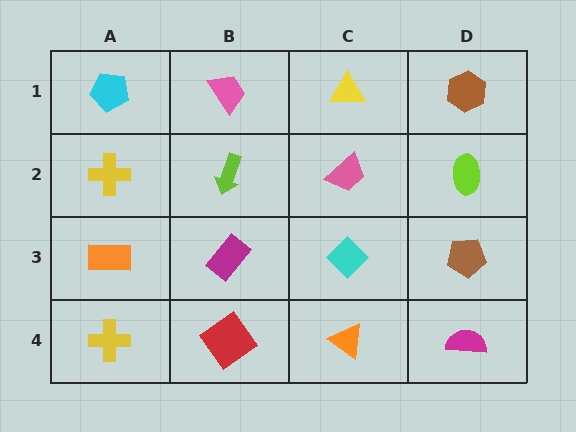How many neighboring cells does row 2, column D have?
3.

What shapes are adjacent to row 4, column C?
A cyan diamond (row 3, column C), a red diamond (row 4, column B), a magenta semicircle (row 4, column D).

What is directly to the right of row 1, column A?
A pink trapezoid.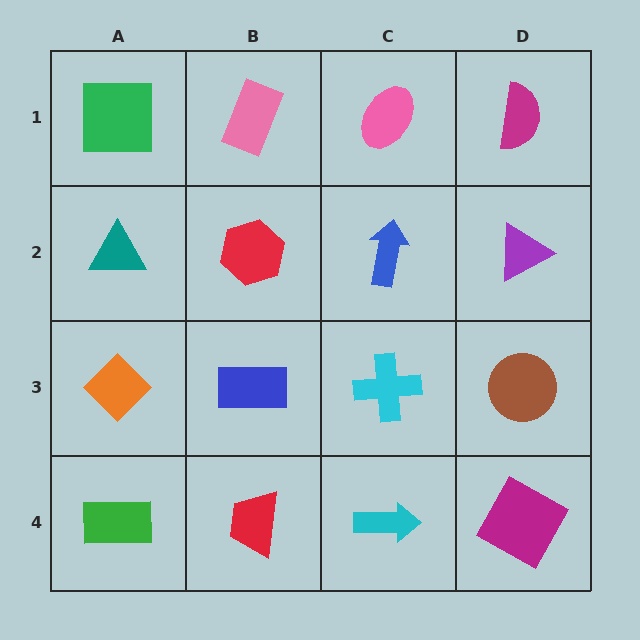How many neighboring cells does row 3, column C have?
4.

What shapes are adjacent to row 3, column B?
A red hexagon (row 2, column B), a red trapezoid (row 4, column B), an orange diamond (row 3, column A), a cyan cross (row 3, column C).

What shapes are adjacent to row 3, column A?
A teal triangle (row 2, column A), a green rectangle (row 4, column A), a blue rectangle (row 3, column B).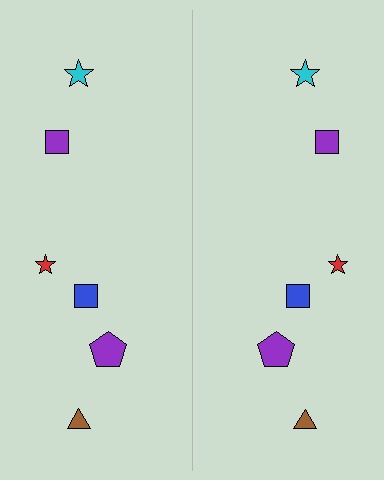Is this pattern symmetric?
Yes, this pattern has bilateral (reflection) symmetry.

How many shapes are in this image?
There are 12 shapes in this image.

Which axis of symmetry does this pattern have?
The pattern has a vertical axis of symmetry running through the center of the image.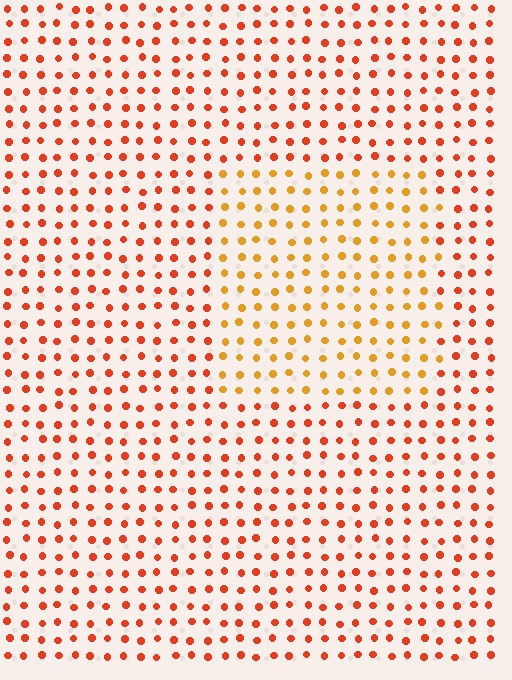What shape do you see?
I see a rectangle.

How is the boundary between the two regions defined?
The boundary is defined purely by a slight shift in hue (about 30 degrees). Spacing, size, and orientation are identical on both sides.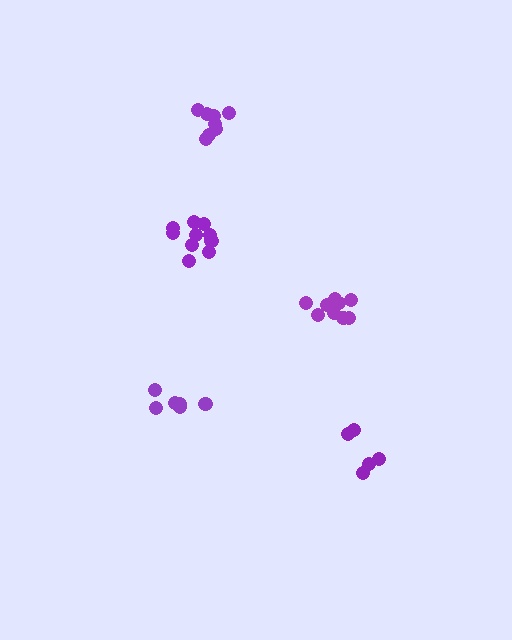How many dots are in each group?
Group 1: 9 dots, Group 2: 10 dots, Group 3: 8 dots, Group 4: 5 dots, Group 5: 6 dots (38 total).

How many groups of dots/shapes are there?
There are 5 groups.